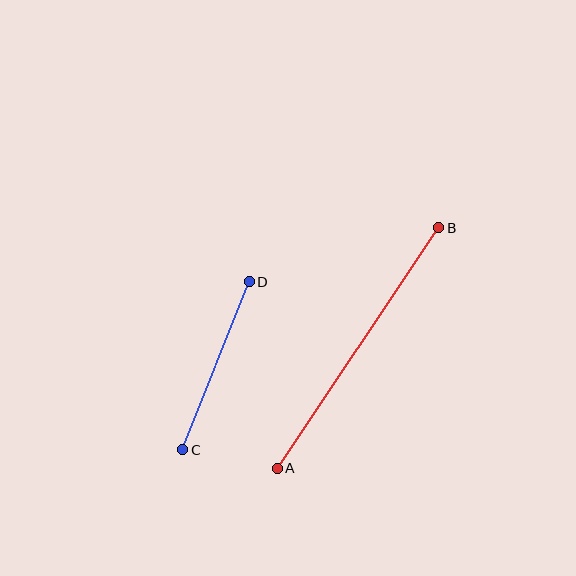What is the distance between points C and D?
The distance is approximately 181 pixels.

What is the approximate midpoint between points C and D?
The midpoint is at approximately (216, 366) pixels.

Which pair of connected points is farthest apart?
Points A and B are farthest apart.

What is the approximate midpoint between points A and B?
The midpoint is at approximately (358, 348) pixels.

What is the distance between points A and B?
The distance is approximately 290 pixels.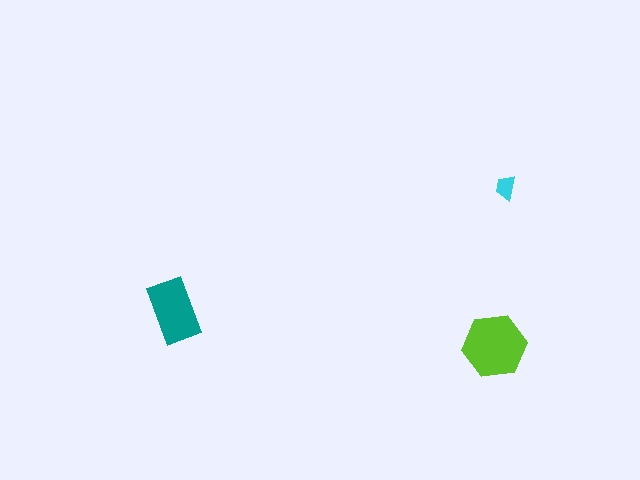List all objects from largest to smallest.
The lime hexagon, the teal rectangle, the cyan trapezoid.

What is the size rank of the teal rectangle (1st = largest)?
2nd.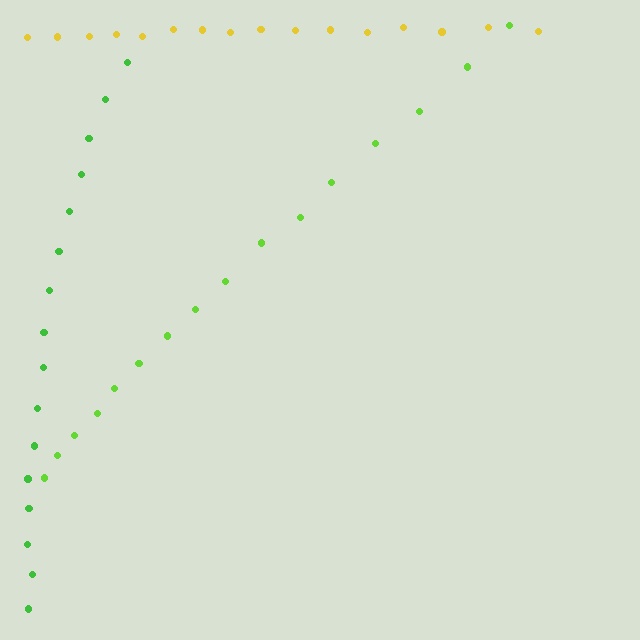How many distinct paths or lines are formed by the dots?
There are 3 distinct paths.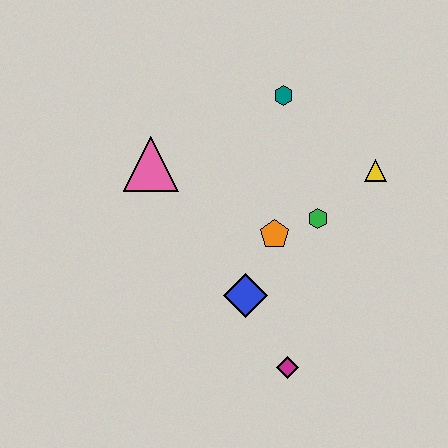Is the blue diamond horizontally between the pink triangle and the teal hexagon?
Yes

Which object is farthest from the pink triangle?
The magenta diamond is farthest from the pink triangle.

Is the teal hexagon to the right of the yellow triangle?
No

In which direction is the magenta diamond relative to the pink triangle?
The magenta diamond is below the pink triangle.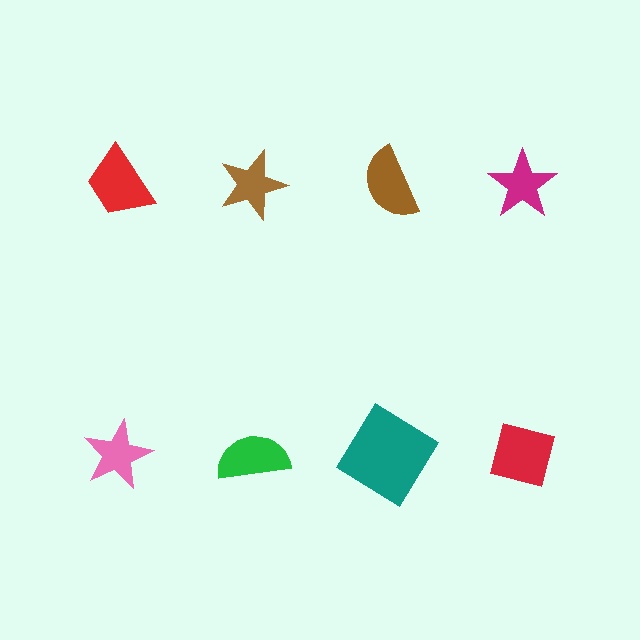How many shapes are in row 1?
4 shapes.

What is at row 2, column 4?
A red square.